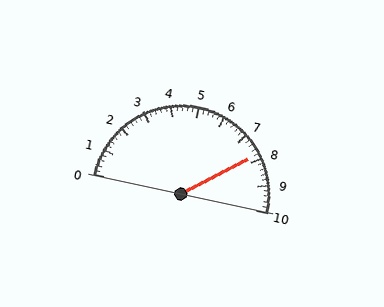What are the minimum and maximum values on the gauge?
The gauge ranges from 0 to 10.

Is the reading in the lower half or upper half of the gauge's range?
The reading is in the upper half of the range (0 to 10).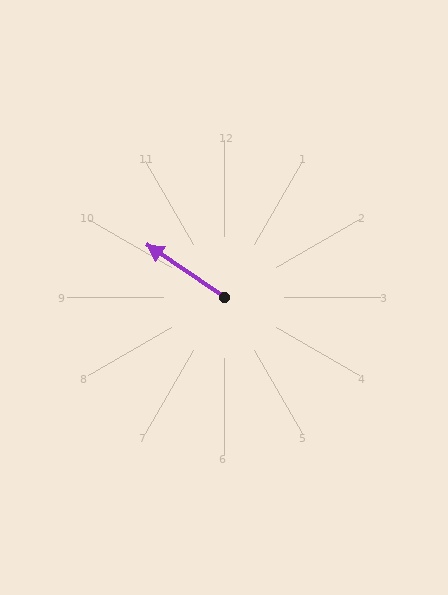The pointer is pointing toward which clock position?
Roughly 10 o'clock.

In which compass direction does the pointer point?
Northwest.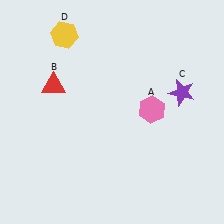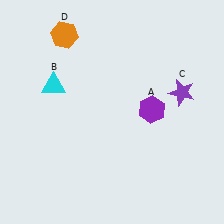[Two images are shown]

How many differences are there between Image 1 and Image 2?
There are 3 differences between the two images.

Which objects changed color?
A changed from pink to purple. B changed from red to cyan. D changed from yellow to orange.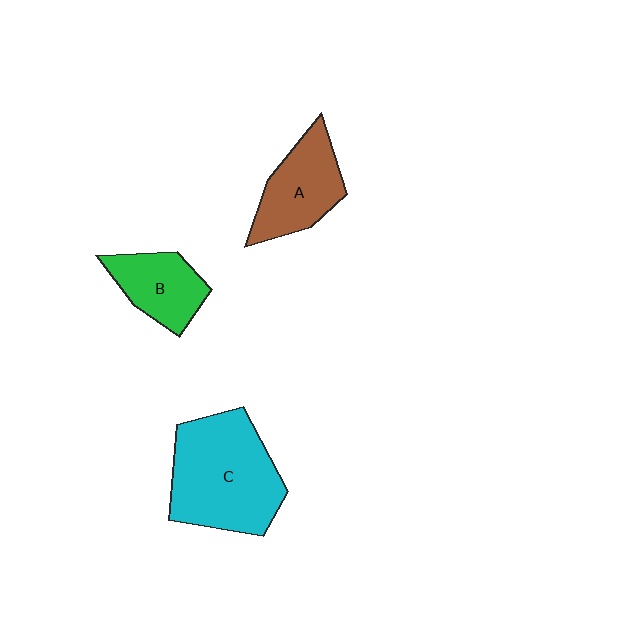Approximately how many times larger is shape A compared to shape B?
Approximately 1.2 times.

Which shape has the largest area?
Shape C (cyan).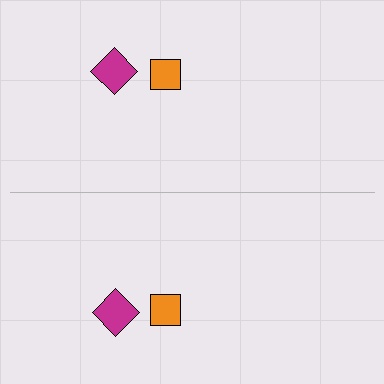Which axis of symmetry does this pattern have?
The pattern has a horizontal axis of symmetry running through the center of the image.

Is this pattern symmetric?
Yes, this pattern has bilateral (reflection) symmetry.